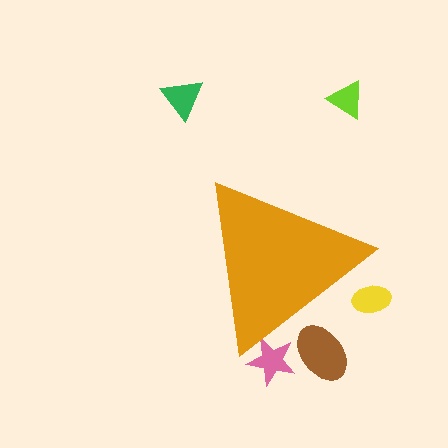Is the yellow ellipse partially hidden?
Yes, the yellow ellipse is partially hidden behind the orange triangle.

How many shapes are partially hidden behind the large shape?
3 shapes are partially hidden.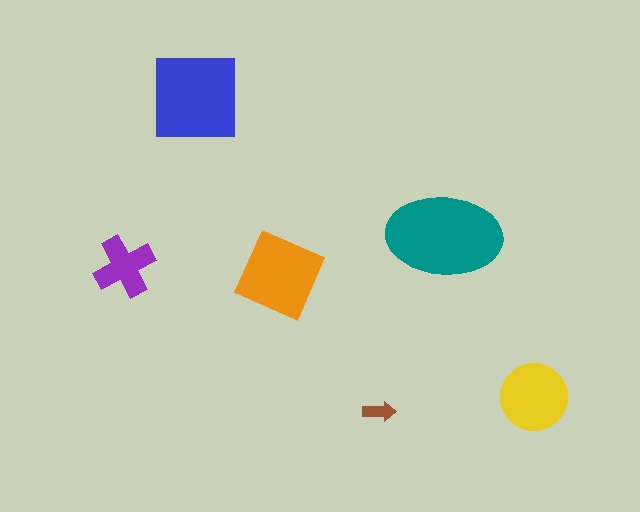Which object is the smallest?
The brown arrow.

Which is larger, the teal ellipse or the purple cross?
The teal ellipse.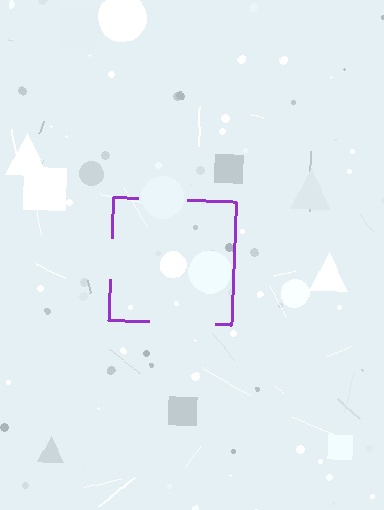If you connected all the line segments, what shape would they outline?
They would outline a square.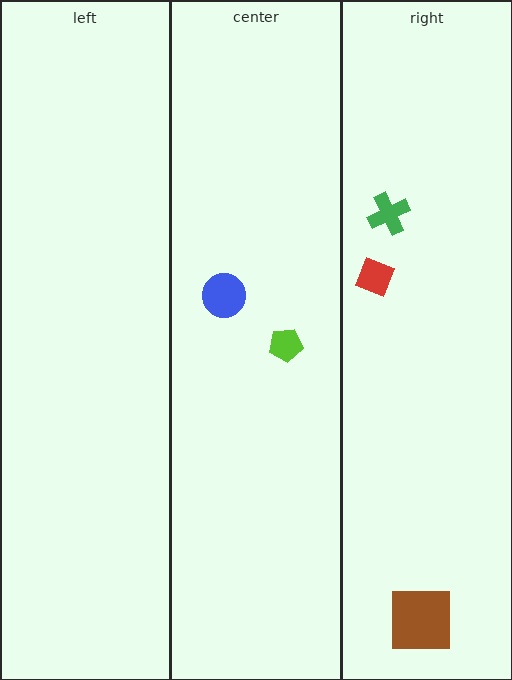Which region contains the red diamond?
The right region.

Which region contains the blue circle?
The center region.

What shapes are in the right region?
The brown square, the red diamond, the green cross.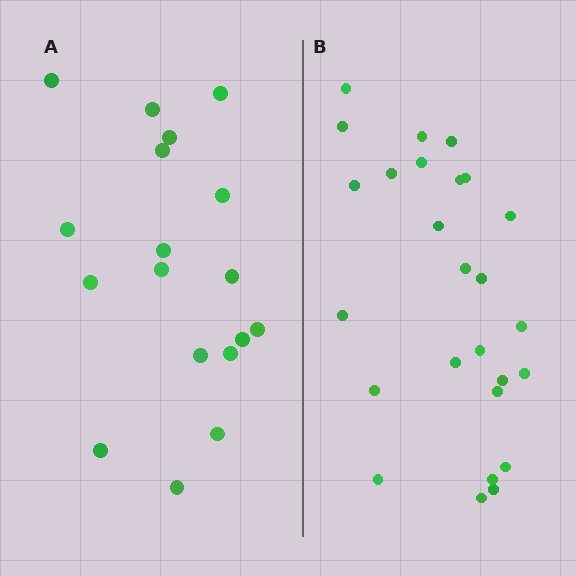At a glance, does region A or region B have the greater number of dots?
Region B (the right region) has more dots.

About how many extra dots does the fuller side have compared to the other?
Region B has roughly 8 or so more dots than region A.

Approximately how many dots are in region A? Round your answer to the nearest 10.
About 20 dots. (The exact count is 18, which rounds to 20.)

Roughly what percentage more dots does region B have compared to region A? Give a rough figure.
About 45% more.